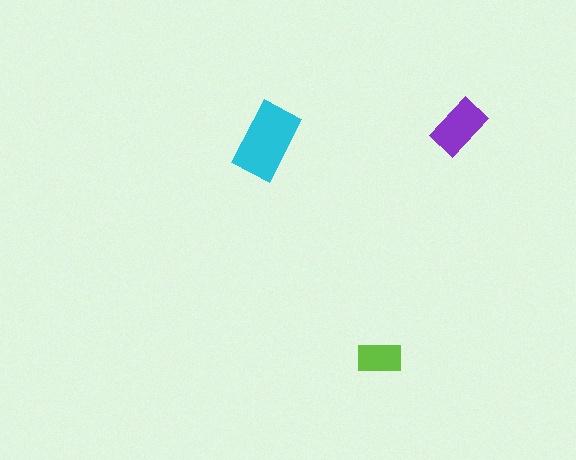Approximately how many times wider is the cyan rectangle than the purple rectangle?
About 1.5 times wider.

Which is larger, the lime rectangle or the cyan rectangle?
The cyan one.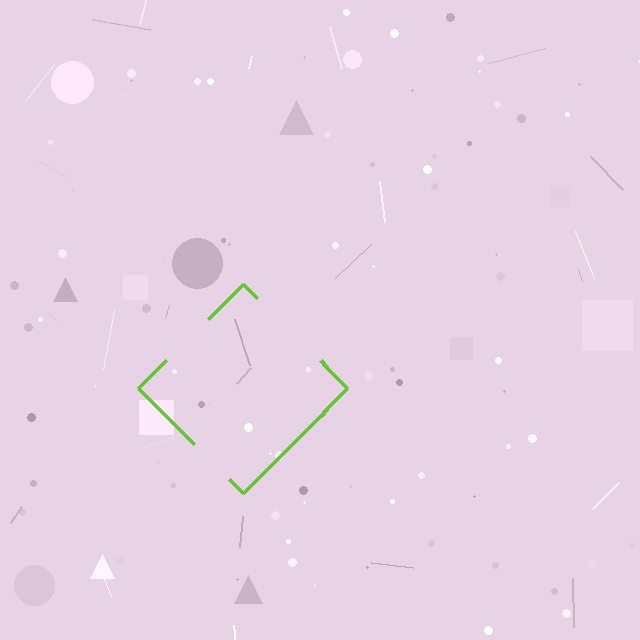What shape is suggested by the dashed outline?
The dashed outline suggests a diamond.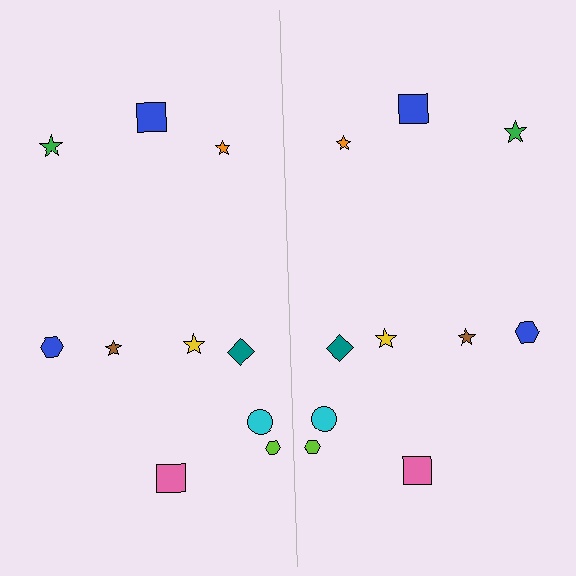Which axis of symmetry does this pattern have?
The pattern has a vertical axis of symmetry running through the center of the image.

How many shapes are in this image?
There are 20 shapes in this image.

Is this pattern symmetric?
Yes, this pattern has bilateral (reflection) symmetry.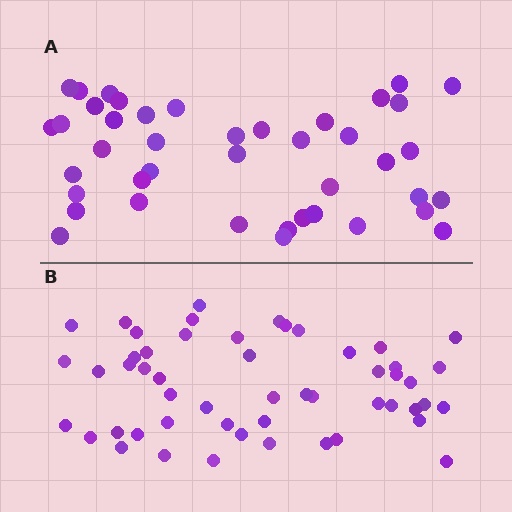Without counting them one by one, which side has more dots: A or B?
Region B (the bottom region) has more dots.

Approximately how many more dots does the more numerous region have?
Region B has roughly 10 or so more dots than region A.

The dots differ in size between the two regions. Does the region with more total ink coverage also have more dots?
No. Region A has more total ink coverage because its dots are larger, but region B actually contains more individual dots. Total area can be misleading — the number of items is what matters here.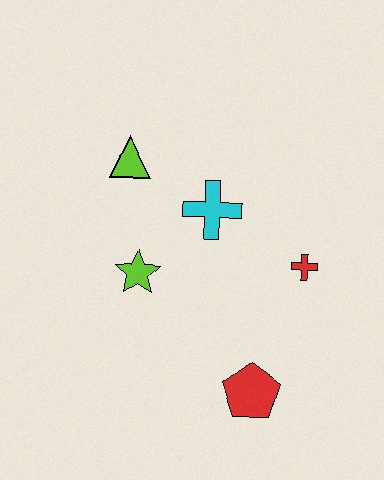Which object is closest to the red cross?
The cyan cross is closest to the red cross.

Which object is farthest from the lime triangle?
The red pentagon is farthest from the lime triangle.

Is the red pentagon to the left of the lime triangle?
No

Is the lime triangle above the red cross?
Yes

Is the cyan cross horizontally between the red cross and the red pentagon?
No